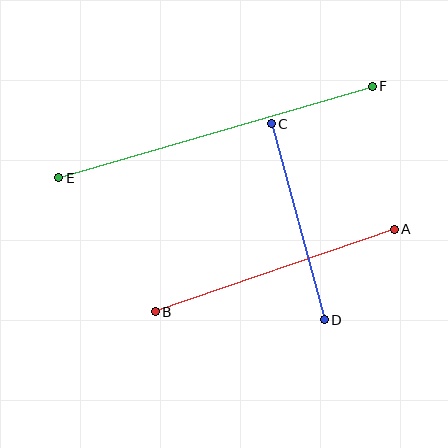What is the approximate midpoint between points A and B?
The midpoint is at approximately (275, 270) pixels.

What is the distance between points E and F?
The distance is approximately 326 pixels.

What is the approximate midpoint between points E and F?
The midpoint is at approximately (216, 132) pixels.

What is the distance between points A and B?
The distance is approximately 253 pixels.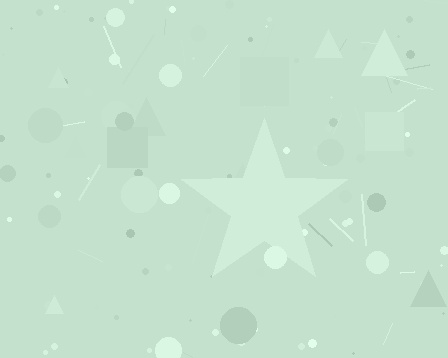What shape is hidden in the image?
A star is hidden in the image.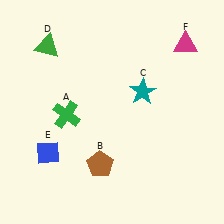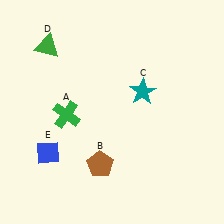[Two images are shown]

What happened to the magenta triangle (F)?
The magenta triangle (F) was removed in Image 2. It was in the top-right area of Image 1.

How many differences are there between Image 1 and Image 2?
There is 1 difference between the two images.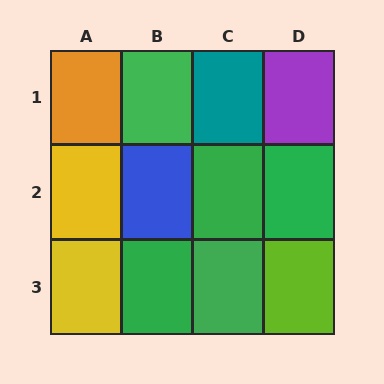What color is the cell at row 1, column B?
Green.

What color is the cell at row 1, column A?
Orange.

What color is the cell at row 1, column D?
Purple.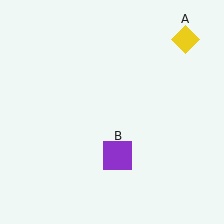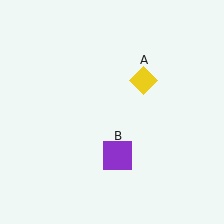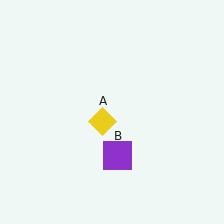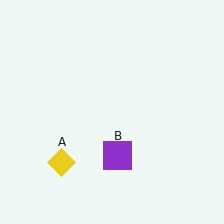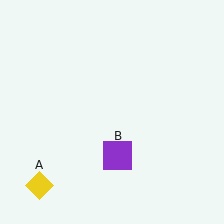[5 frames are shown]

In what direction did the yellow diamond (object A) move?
The yellow diamond (object A) moved down and to the left.